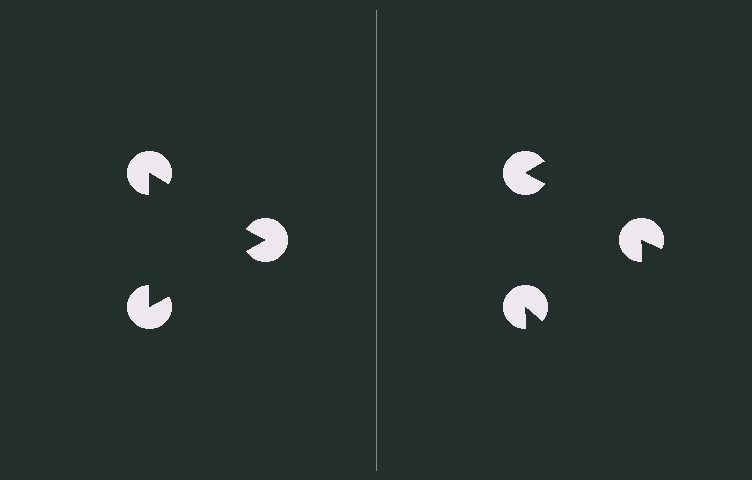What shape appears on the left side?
An illusory triangle.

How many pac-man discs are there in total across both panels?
6 — 3 on each side.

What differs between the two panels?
The pac-man discs are positioned identically on both sides; only the wedge orientations differ. On the left they align to a triangle; on the right they are misaligned.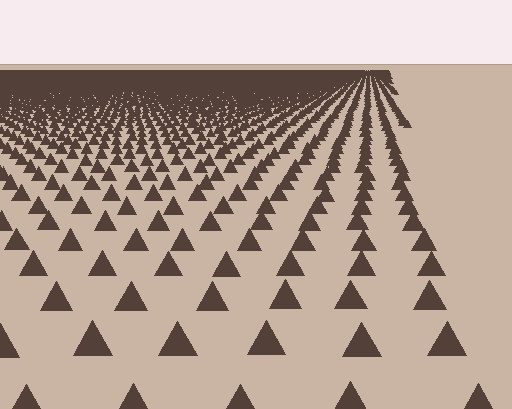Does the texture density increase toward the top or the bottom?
Density increases toward the top.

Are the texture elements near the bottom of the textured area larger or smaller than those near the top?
Larger. Near the bottom, elements are closer to the viewer and appear at a bigger on-screen size.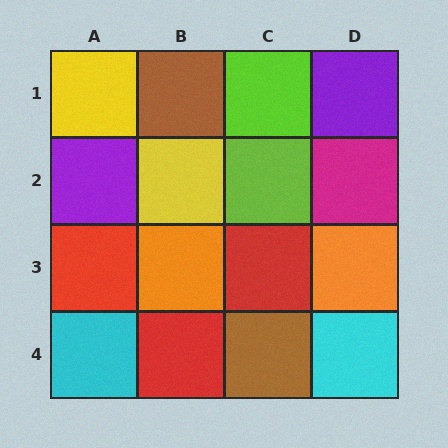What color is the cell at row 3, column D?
Orange.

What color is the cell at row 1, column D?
Purple.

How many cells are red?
3 cells are red.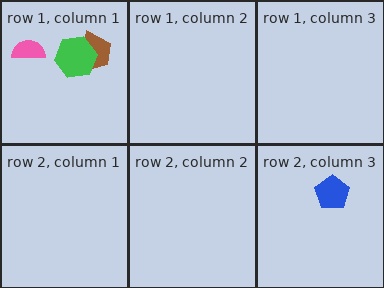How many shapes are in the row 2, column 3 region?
1.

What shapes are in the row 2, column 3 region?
The blue pentagon.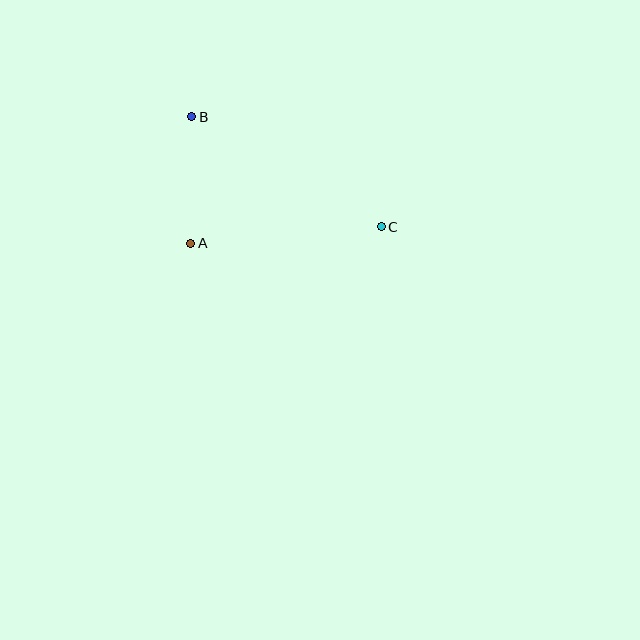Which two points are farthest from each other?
Points B and C are farthest from each other.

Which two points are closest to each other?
Points A and B are closest to each other.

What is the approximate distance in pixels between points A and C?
The distance between A and C is approximately 191 pixels.